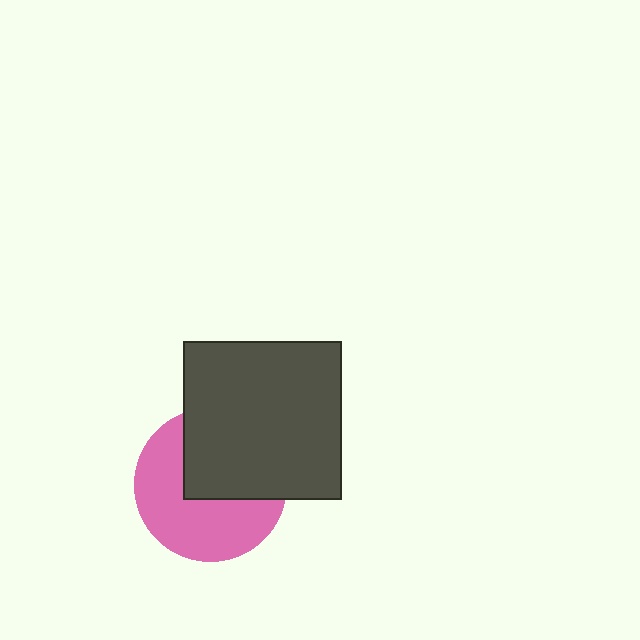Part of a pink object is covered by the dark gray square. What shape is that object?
It is a circle.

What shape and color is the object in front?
The object in front is a dark gray square.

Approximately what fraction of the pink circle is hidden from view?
Roughly 44% of the pink circle is hidden behind the dark gray square.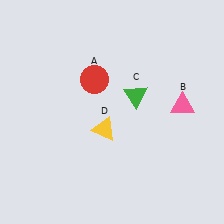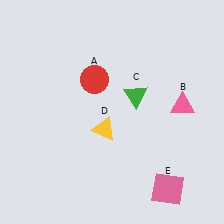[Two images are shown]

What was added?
A pink square (E) was added in Image 2.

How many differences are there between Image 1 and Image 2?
There is 1 difference between the two images.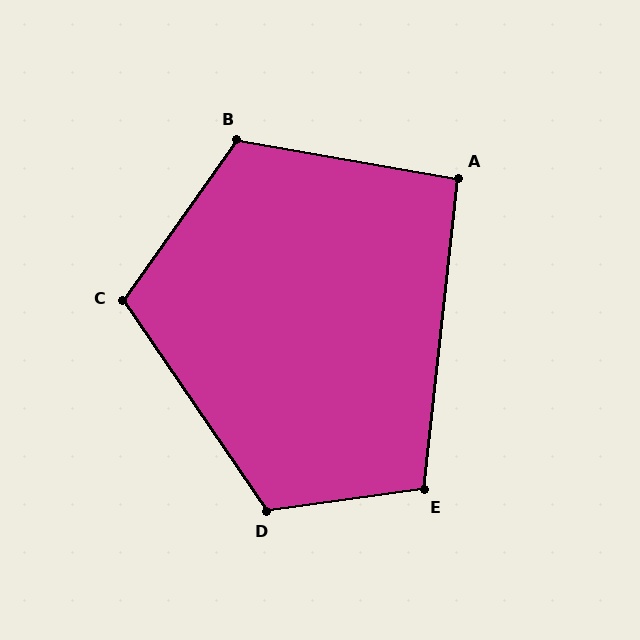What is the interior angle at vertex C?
Approximately 110 degrees (obtuse).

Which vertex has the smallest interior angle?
A, at approximately 93 degrees.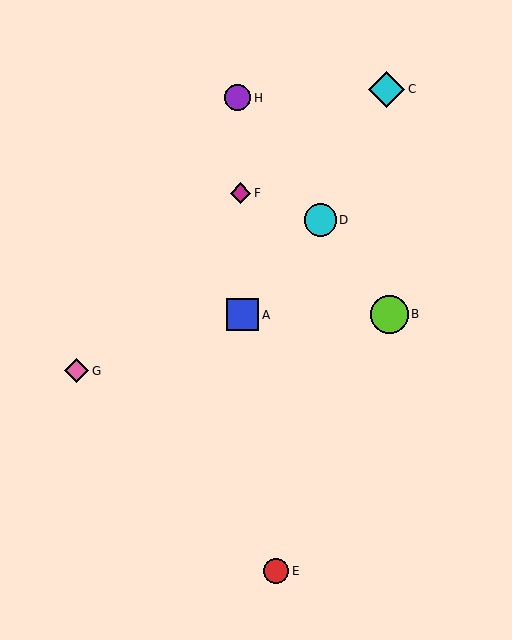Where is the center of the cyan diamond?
The center of the cyan diamond is at (386, 89).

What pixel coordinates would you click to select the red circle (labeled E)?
Click at (276, 571) to select the red circle E.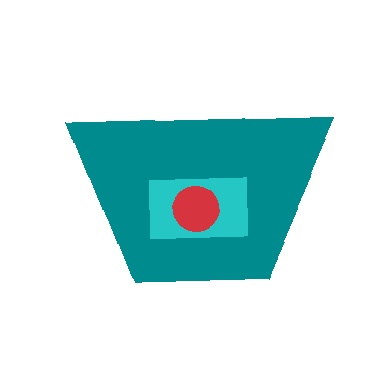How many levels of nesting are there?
3.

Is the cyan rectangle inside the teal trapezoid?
Yes.